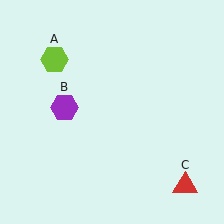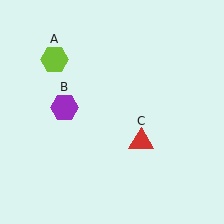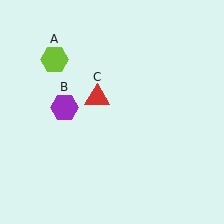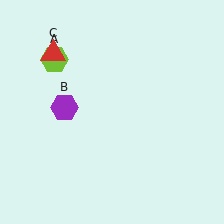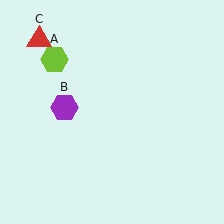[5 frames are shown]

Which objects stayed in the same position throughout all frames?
Lime hexagon (object A) and purple hexagon (object B) remained stationary.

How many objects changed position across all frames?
1 object changed position: red triangle (object C).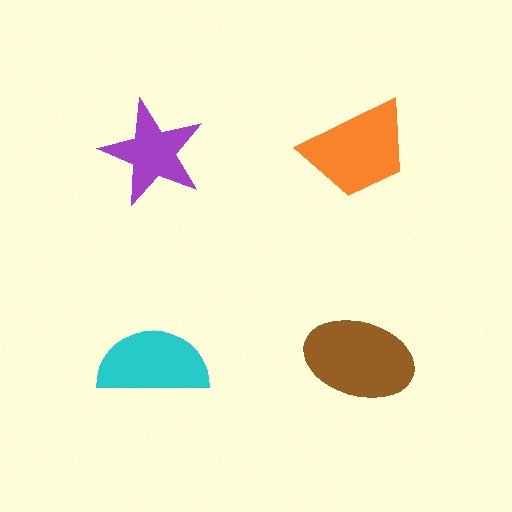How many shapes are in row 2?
2 shapes.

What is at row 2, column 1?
A cyan semicircle.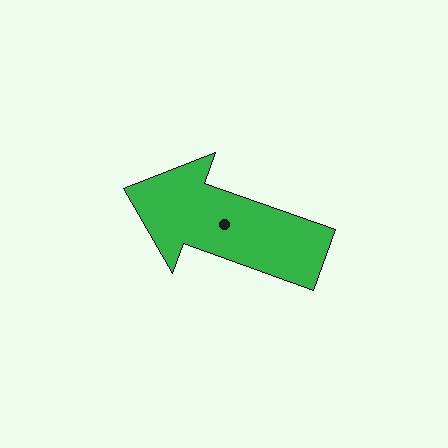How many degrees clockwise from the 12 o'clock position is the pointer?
Approximately 290 degrees.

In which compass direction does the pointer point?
West.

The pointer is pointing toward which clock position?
Roughly 10 o'clock.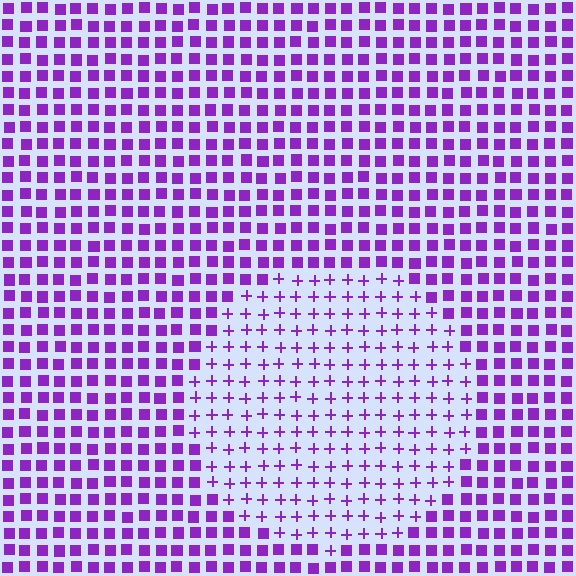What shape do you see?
I see a circle.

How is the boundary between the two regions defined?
The boundary is defined by a change in element shape: plus signs inside vs. squares outside. All elements share the same color and spacing.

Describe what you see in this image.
The image is filled with small purple elements arranged in a uniform grid. A circle-shaped region contains plus signs, while the surrounding area contains squares. The boundary is defined purely by the change in element shape.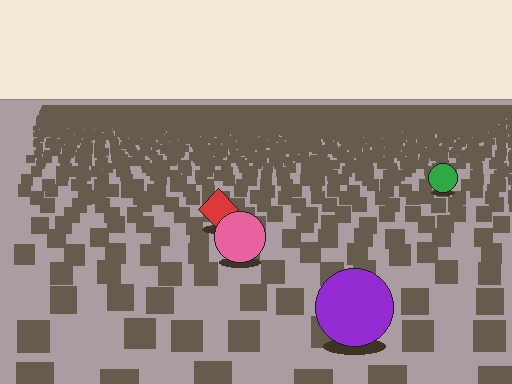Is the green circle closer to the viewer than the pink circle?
No. The pink circle is closer — you can tell from the texture gradient: the ground texture is coarser near it.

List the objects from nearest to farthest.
From nearest to farthest: the purple circle, the pink circle, the red diamond, the green circle.